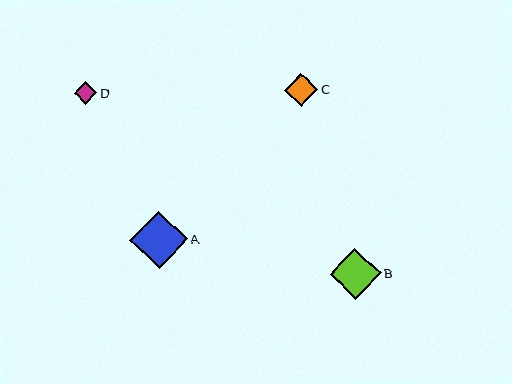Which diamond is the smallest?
Diamond D is the smallest with a size of approximately 22 pixels.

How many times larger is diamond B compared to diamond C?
Diamond B is approximately 1.6 times the size of diamond C.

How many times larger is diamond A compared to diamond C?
Diamond A is approximately 1.7 times the size of diamond C.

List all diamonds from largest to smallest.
From largest to smallest: A, B, C, D.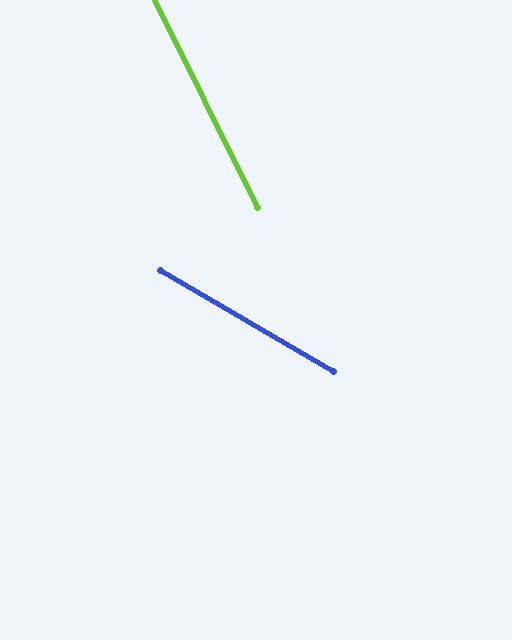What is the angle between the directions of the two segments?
Approximately 33 degrees.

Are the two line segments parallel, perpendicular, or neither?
Neither parallel nor perpendicular — they differ by about 33°.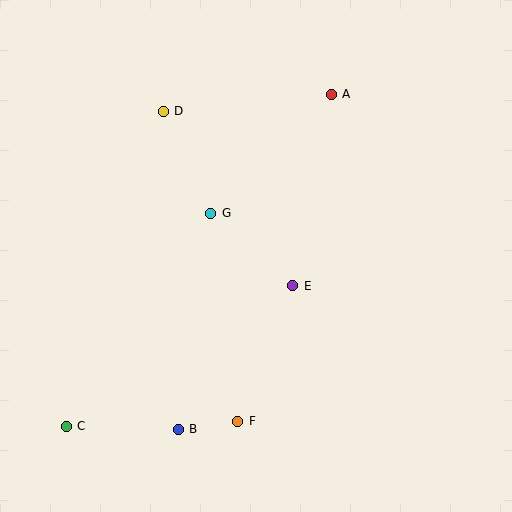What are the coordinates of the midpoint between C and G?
The midpoint between C and G is at (139, 320).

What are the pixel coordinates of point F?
Point F is at (238, 421).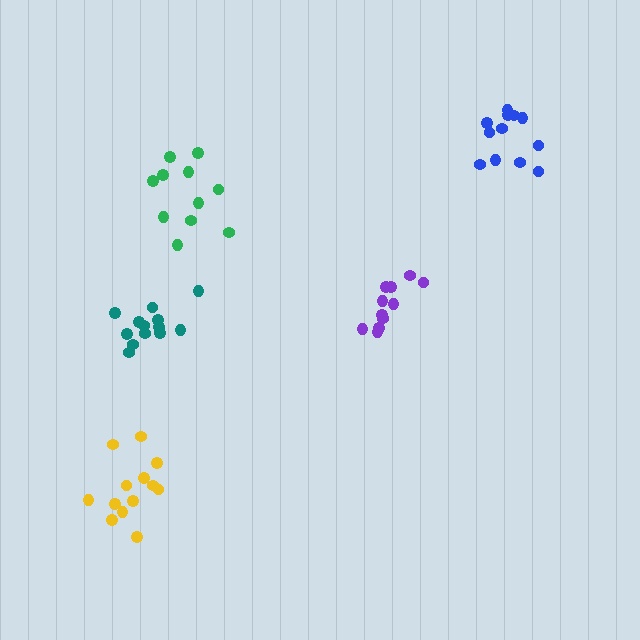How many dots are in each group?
Group 1: 11 dots, Group 2: 11 dots, Group 3: 12 dots, Group 4: 13 dots, Group 5: 13 dots (60 total).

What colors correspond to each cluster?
The clusters are colored: purple, green, blue, yellow, teal.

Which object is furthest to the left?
The yellow cluster is leftmost.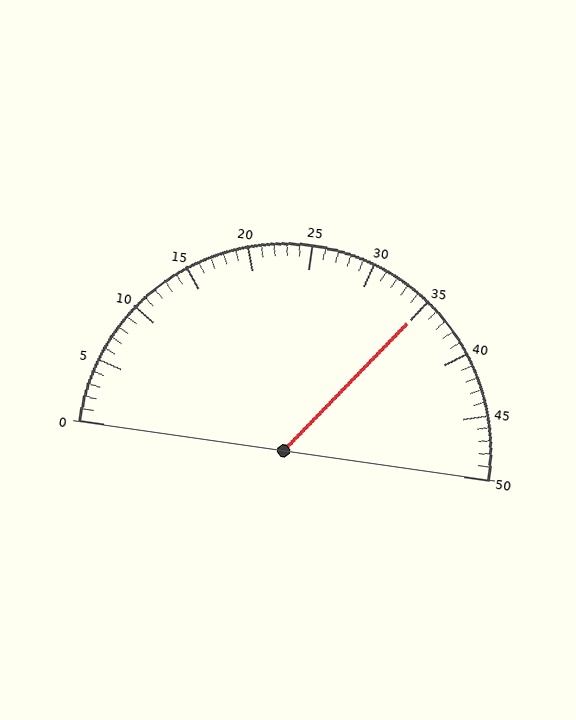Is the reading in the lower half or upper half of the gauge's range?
The reading is in the upper half of the range (0 to 50).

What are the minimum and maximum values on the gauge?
The gauge ranges from 0 to 50.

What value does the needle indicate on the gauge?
The needle indicates approximately 35.